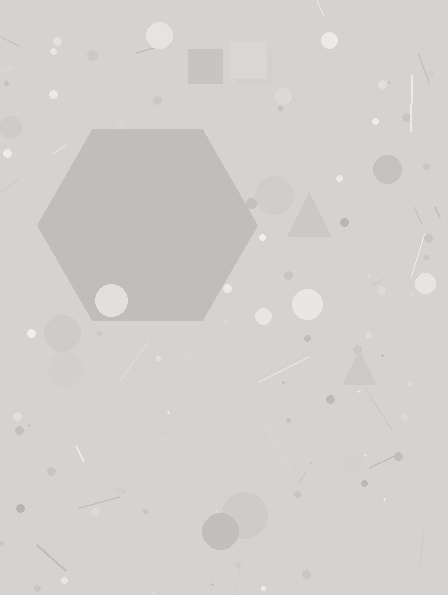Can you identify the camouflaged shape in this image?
The camouflaged shape is a hexagon.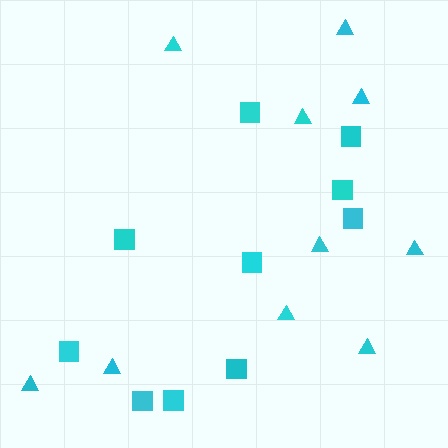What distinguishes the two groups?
There are 2 groups: one group of squares (10) and one group of triangles (10).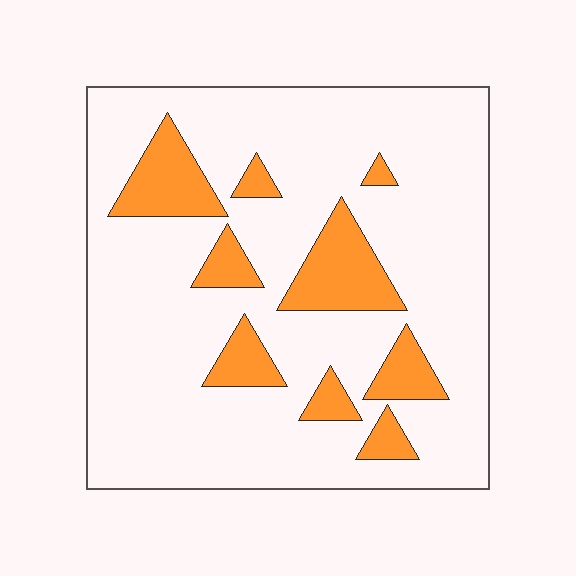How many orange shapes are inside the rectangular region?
9.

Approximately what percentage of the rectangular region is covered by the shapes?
Approximately 20%.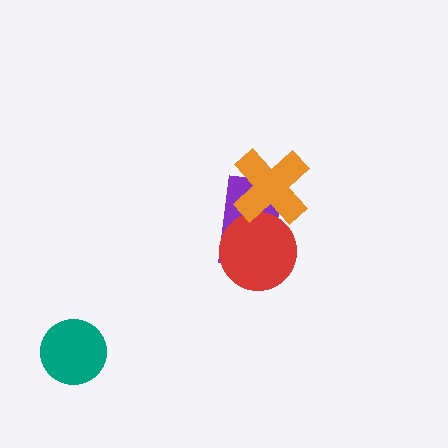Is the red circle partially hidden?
Yes, it is partially covered by another shape.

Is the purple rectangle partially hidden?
Yes, it is partially covered by another shape.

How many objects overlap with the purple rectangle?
2 objects overlap with the purple rectangle.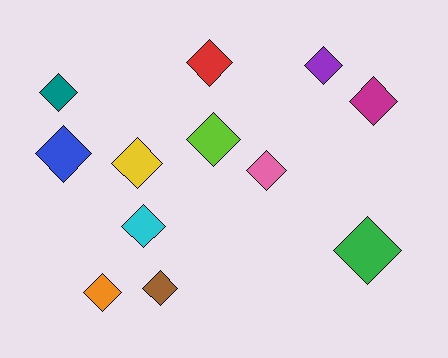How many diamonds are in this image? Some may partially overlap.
There are 12 diamonds.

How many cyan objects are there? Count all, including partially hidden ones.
There is 1 cyan object.